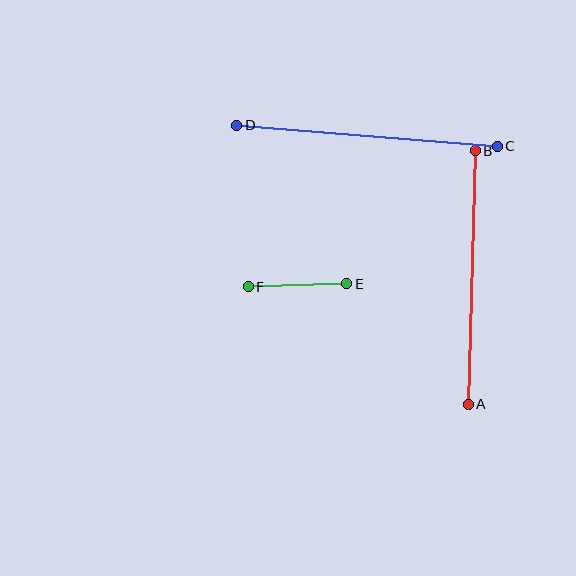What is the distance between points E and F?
The distance is approximately 99 pixels.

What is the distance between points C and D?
The distance is approximately 261 pixels.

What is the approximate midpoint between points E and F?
The midpoint is at approximately (298, 285) pixels.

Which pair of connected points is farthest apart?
Points C and D are farthest apart.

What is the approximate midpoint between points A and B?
The midpoint is at approximately (472, 277) pixels.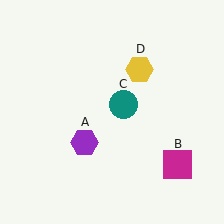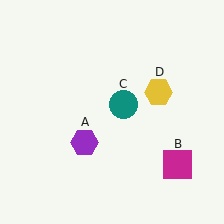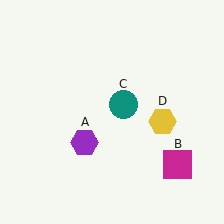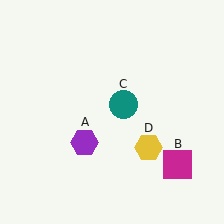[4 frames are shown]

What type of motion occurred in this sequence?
The yellow hexagon (object D) rotated clockwise around the center of the scene.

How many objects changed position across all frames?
1 object changed position: yellow hexagon (object D).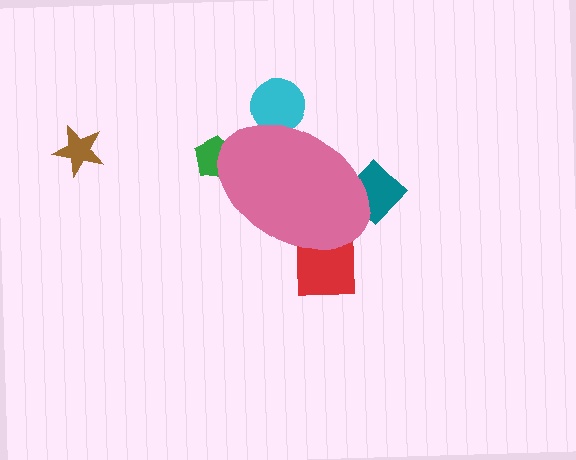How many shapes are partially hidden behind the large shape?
4 shapes are partially hidden.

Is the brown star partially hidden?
No, the brown star is fully visible.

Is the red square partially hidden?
Yes, the red square is partially hidden behind the pink ellipse.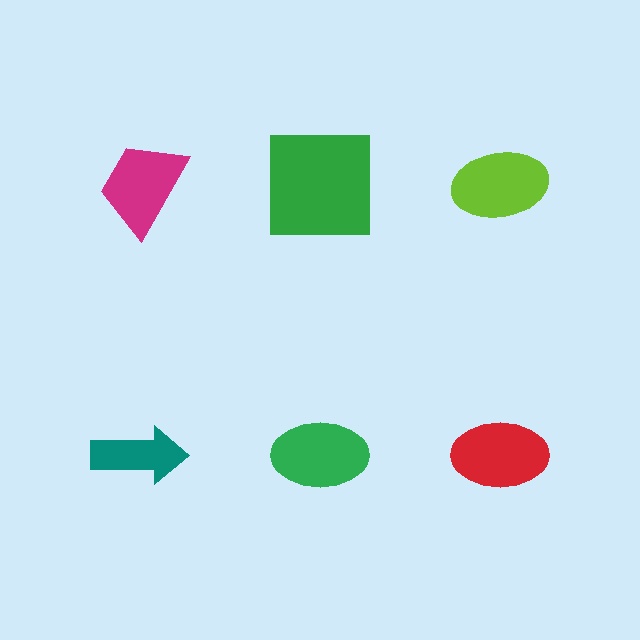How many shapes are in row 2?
3 shapes.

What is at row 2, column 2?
A green ellipse.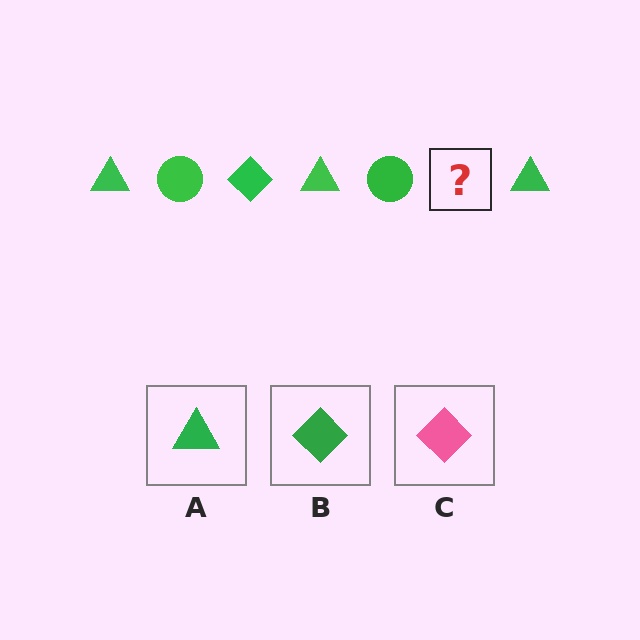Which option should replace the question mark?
Option B.